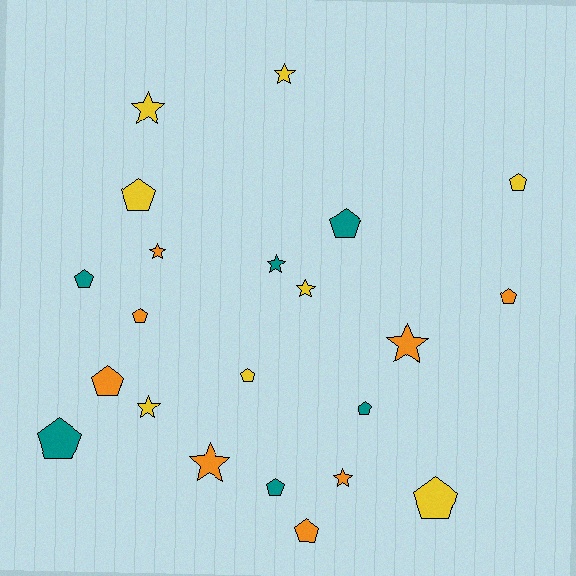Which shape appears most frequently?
Pentagon, with 13 objects.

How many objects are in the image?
There are 22 objects.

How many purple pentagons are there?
There are no purple pentagons.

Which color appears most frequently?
Yellow, with 8 objects.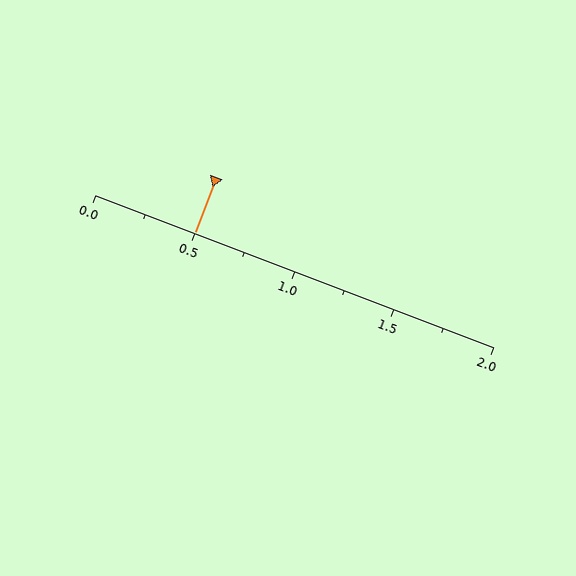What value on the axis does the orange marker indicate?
The marker indicates approximately 0.5.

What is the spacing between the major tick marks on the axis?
The major ticks are spaced 0.5 apart.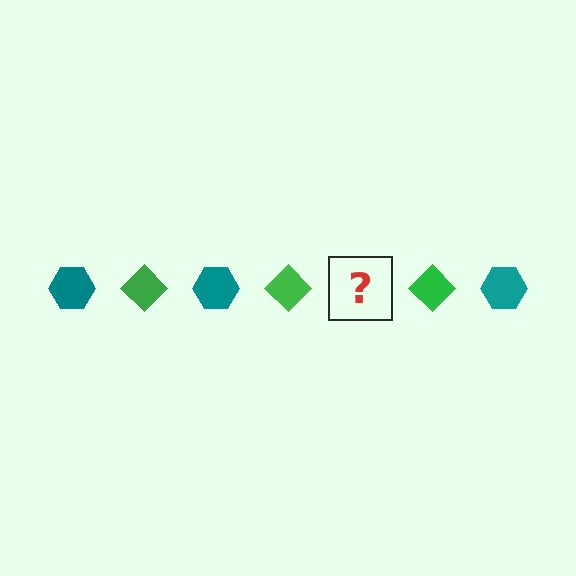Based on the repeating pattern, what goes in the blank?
The blank should be a teal hexagon.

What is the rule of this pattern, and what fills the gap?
The rule is that the pattern alternates between teal hexagon and green diamond. The gap should be filled with a teal hexagon.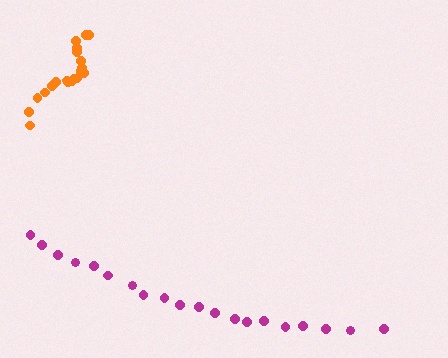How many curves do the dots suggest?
There are 2 distinct paths.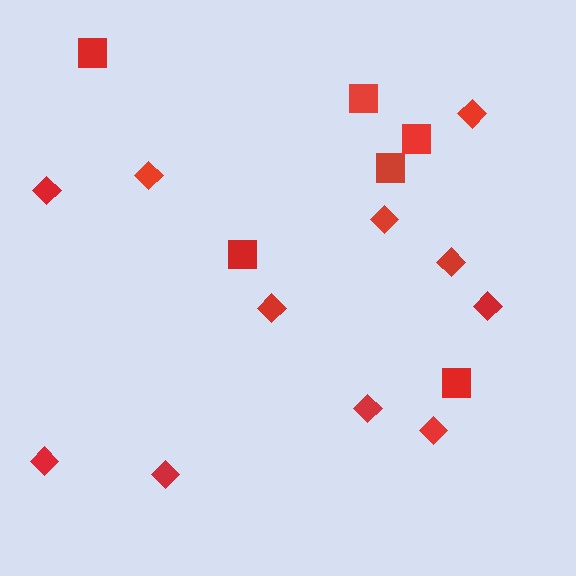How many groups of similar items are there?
There are 2 groups: one group of diamonds (11) and one group of squares (6).